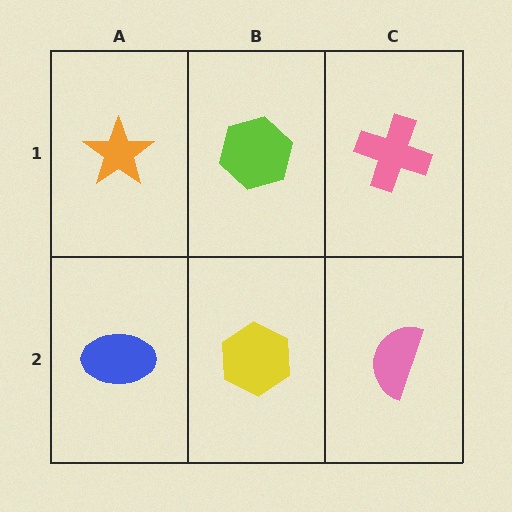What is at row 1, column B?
A lime hexagon.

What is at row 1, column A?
An orange star.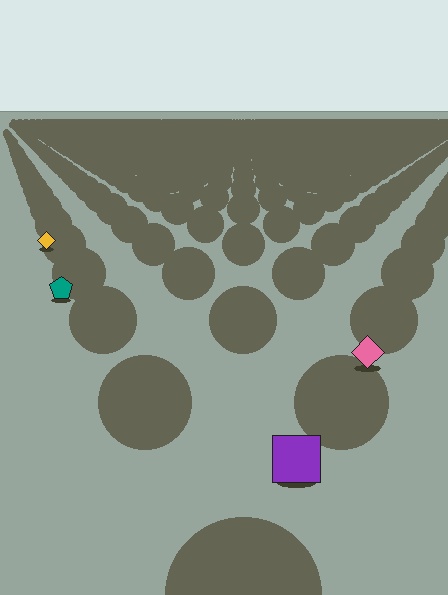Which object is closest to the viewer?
The purple square is closest. The texture marks near it are larger and more spread out.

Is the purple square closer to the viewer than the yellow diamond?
Yes. The purple square is closer — you can tell from the texture gradient: the ground texture is coarser near it.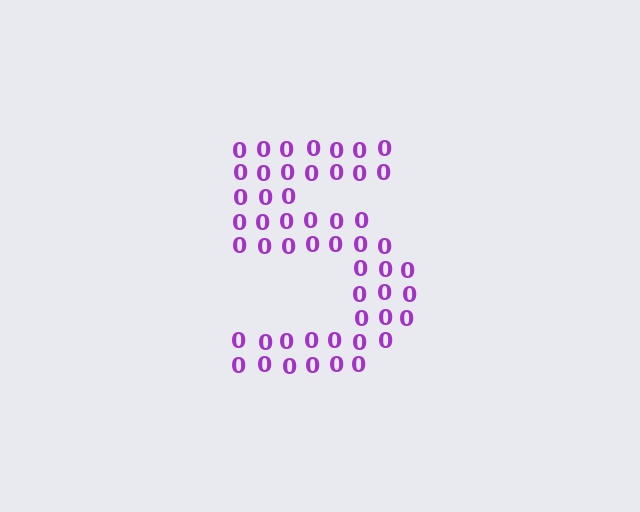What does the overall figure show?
The overall figure shows the digit 5.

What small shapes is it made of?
It is made of small digit 0's.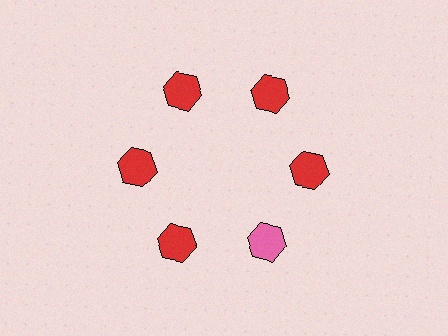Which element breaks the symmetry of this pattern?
The pink hexagon at roughly the 5 o'clock position breaks the symmetry. All other shapes are red hexagons.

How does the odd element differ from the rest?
It has a different color: pink instead of red.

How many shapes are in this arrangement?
There are 6 shapes arranged in a ring pattern.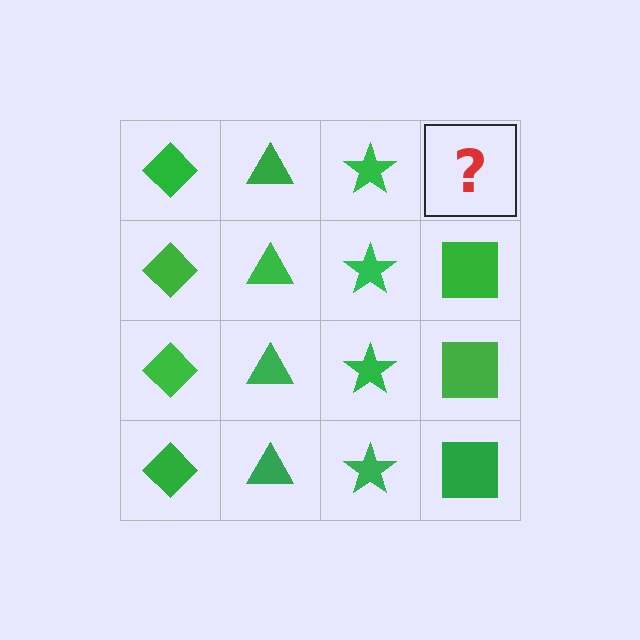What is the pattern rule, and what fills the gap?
The rule is that each column has a consistent shape. The gap should be filled with a green square.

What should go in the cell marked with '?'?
The missing cell should contain a green square.